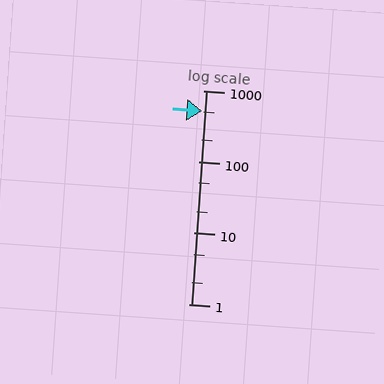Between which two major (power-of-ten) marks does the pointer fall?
The pointer is between 100 and 1000.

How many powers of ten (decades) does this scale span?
The scale spans 3 decades, from 1 to 1000.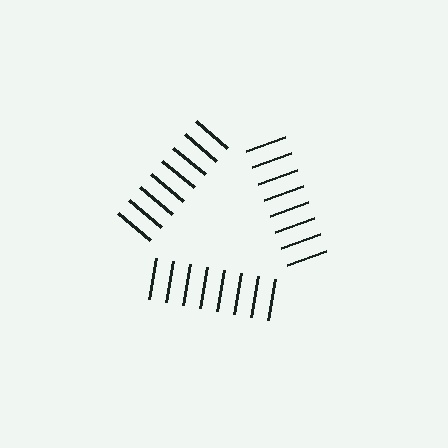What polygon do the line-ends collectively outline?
An illusory triangle — the line segments terminate on its edges but no continuous stroke is drawn.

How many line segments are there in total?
24 — 8 along each of the 3 edges.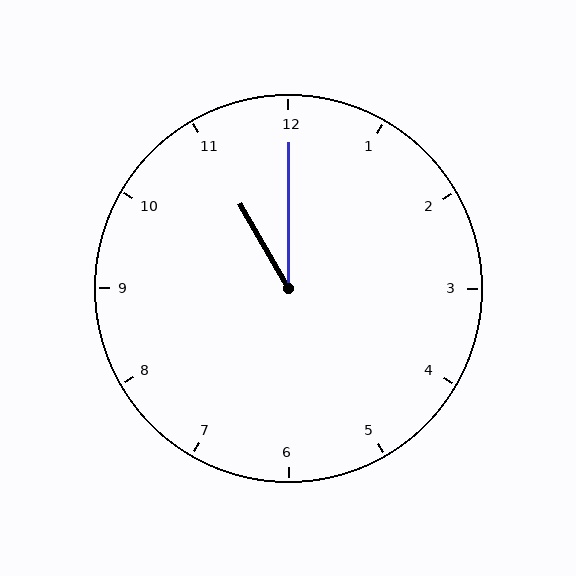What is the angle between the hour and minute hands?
Approximately 30 degrees.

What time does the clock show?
11:00.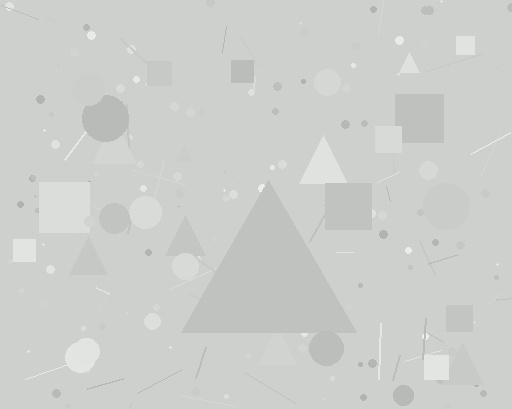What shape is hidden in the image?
A triangle is hidden in the image.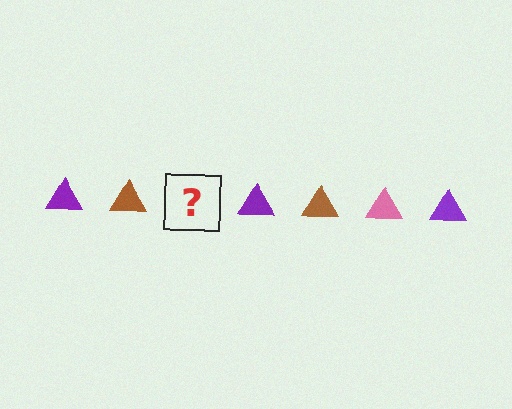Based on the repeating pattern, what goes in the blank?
The blank should be a pink triangle.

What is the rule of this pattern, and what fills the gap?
The rule is that the pattern cycles through purple, brown, pink triangles. The gap should be filled with a pink triangle.